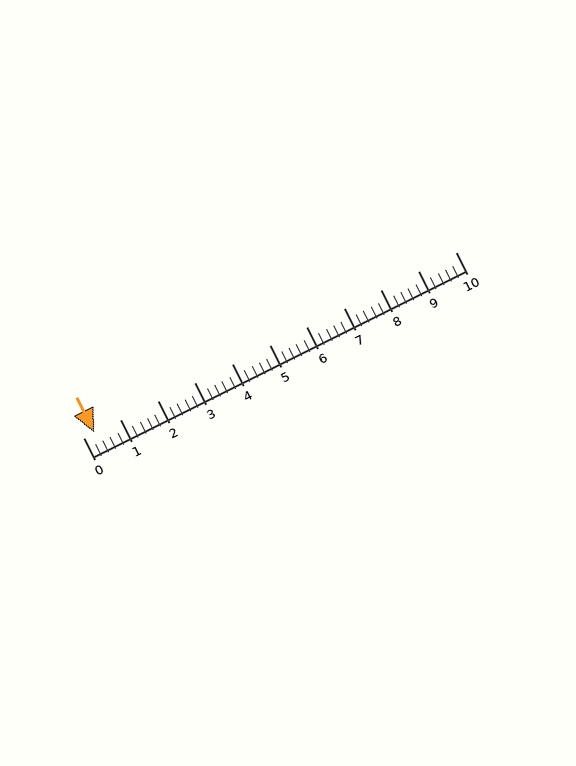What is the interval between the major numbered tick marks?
The major tick marks are spaced 1 units apart.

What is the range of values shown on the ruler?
The ruler shows values from 0 to 10.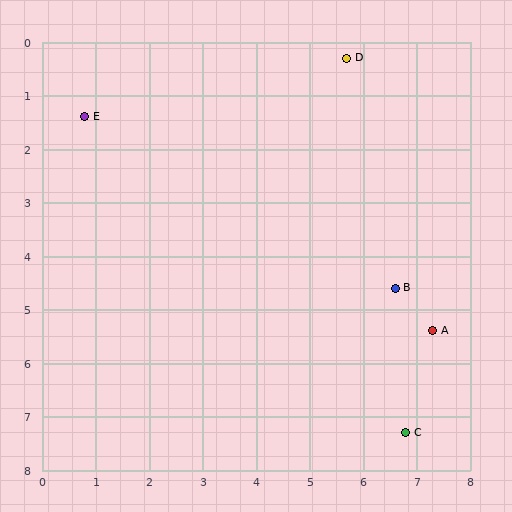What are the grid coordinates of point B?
Point B is at approximately (6.6, 4.6).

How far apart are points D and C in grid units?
Points D and C are about 7.1 grid units apart.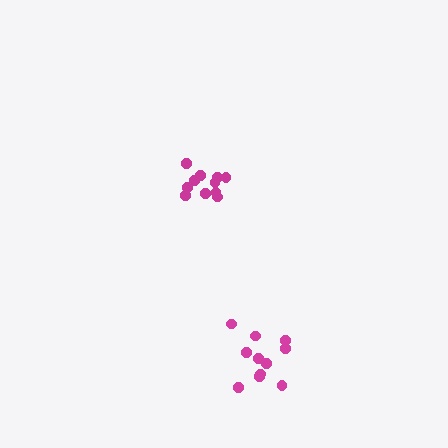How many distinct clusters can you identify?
There are 2 distinct clusters.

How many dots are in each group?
Group 1: 11 dots, Group 2: 11 dots (22 total).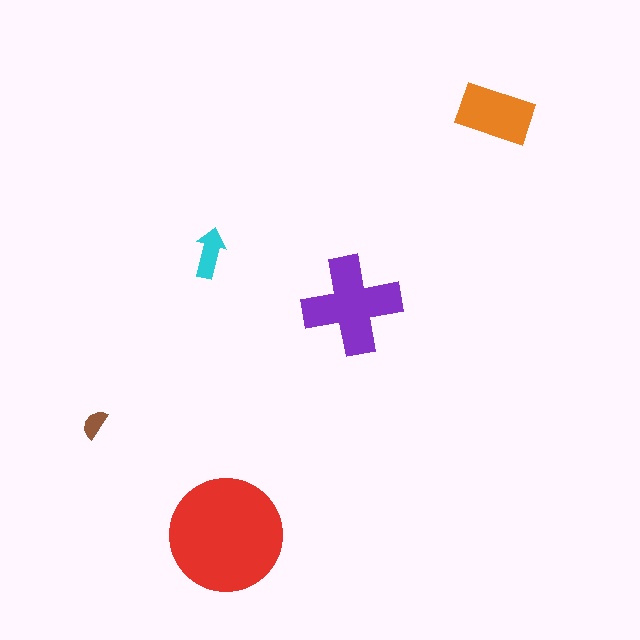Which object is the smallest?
The brown semicircle.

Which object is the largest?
The red circle.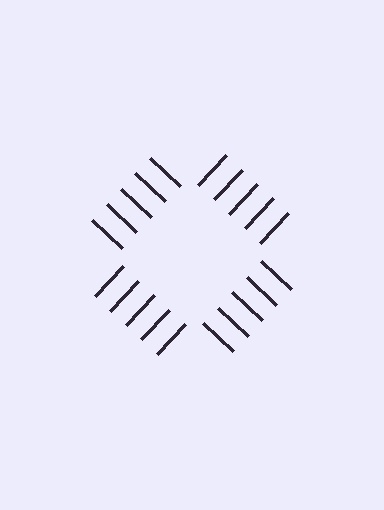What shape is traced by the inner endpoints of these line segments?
An illusory square — the line segments terminate on its edges but no continuous stroke is drawn.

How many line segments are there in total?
20 — 5 along each of the 4 edges.